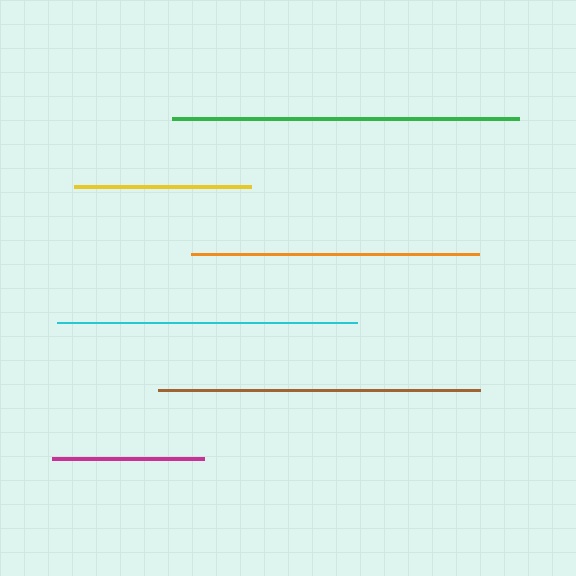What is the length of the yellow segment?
The yellow segment is approximately 177 pixels long.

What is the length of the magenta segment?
The magenta segment is approximately 152 pixels long.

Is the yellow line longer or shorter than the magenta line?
The yellow line is longer than the magenta line.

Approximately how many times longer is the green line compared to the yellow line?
The green line is approximately 2.0 times the length of the yellow line.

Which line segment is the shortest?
The magenta line is the shortest at approximately 152 pixels.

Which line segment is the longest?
The green line is the longest at approximately 347 pixels.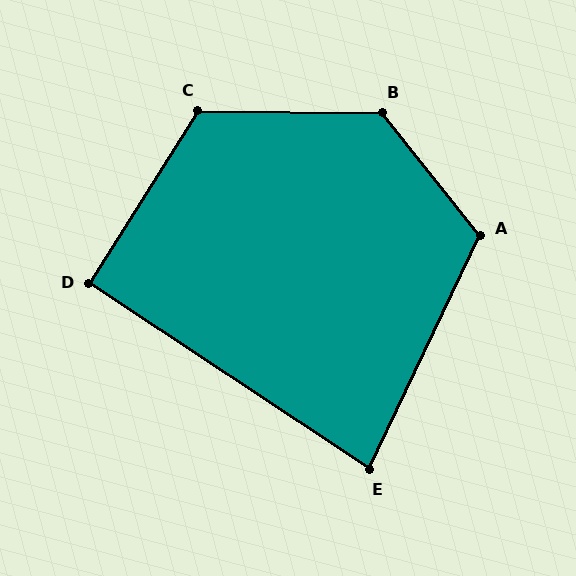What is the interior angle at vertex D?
Approximately 91 degrees (approximately right).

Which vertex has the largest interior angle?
B, at approximately 129 degrees.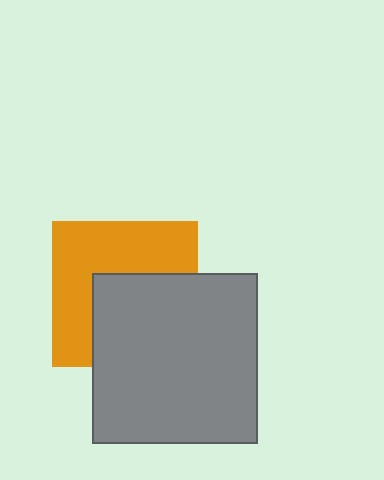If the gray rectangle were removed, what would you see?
You would see the complete orange square.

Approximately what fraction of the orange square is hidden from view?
Roughly 47% of the orange square is hidden behind the gray rectangle.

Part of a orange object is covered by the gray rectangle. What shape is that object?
It is a square.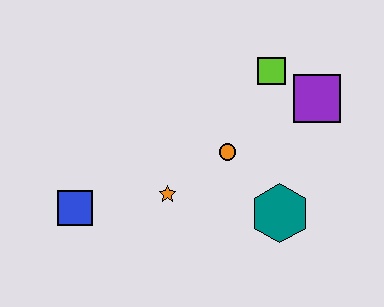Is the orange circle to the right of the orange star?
Yes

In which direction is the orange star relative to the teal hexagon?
The orange star is to the left of the teal hexagon.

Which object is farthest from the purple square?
The blue square is farthest from the purple square.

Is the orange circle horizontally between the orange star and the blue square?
No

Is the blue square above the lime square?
No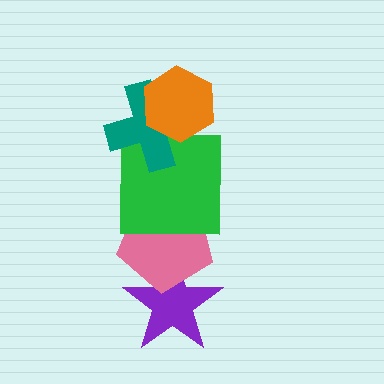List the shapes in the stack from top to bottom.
From top to bottom: the orange hexagon, the teal cross, the green square, the pink pentagon, the purple star.